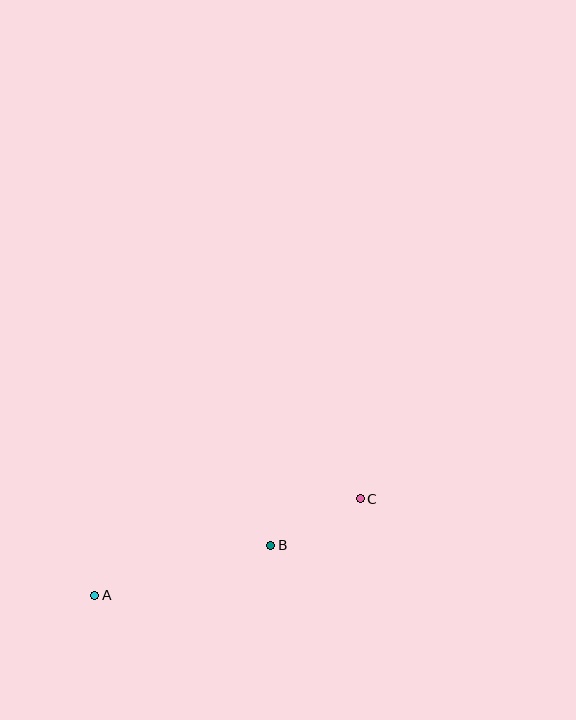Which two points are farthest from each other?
Points A and C are farthest from each other.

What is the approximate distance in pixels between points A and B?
The distance between A and B is approximately 183 pixels.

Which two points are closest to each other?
Points B and C are closest to each other.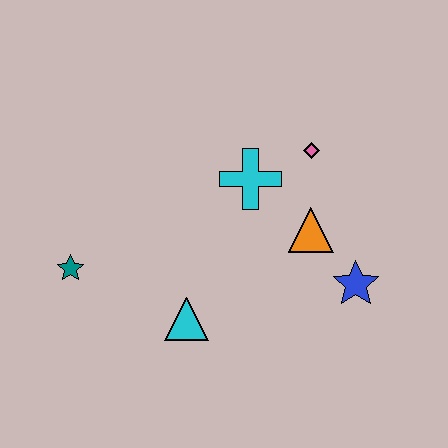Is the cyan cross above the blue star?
Yes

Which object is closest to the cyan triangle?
The teal star is closest to the cyan triangle.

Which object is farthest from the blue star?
The teal star is farthest from the blue star.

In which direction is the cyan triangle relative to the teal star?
The cyan triangle is to the right of the teal star.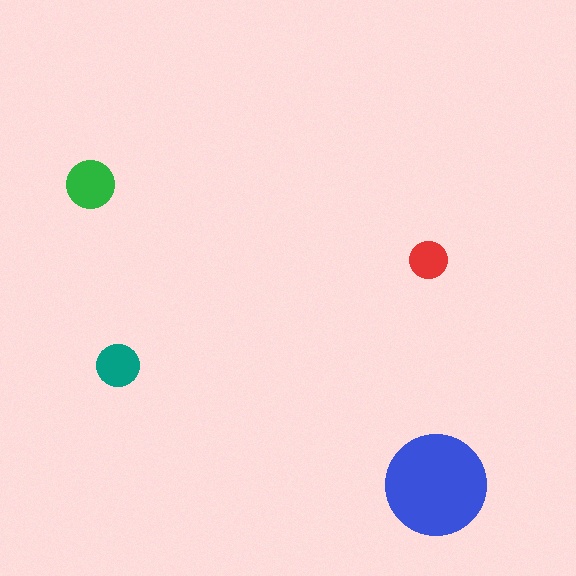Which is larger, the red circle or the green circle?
The green one.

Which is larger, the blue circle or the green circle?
The blue one.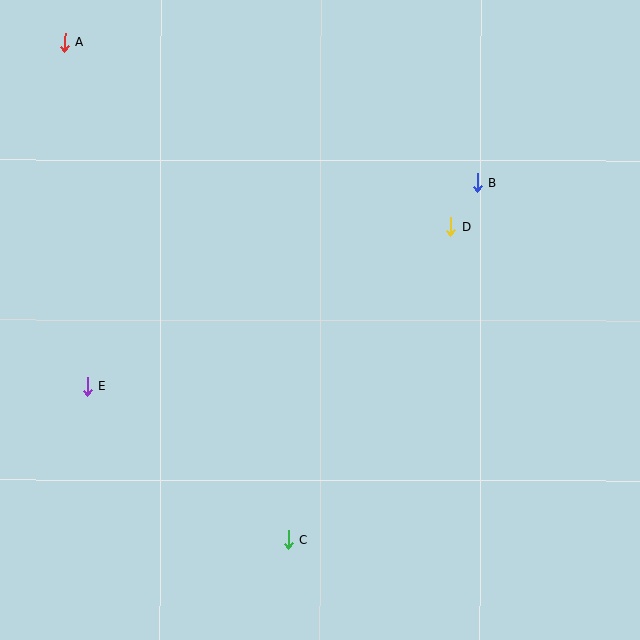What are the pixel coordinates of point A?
Point A is at (65, 42).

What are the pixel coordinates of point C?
Point C is at (288, 540).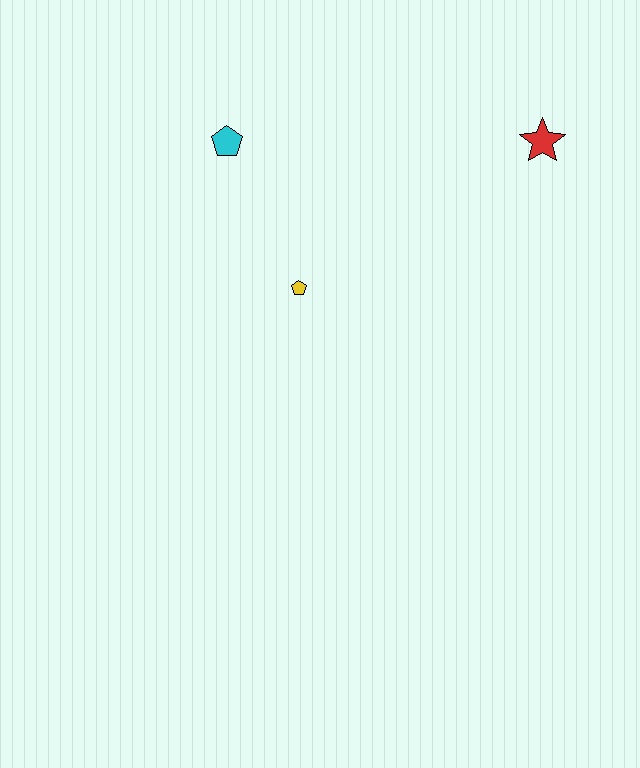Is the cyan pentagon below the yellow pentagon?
No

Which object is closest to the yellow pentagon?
The cyan pentagon is closest to the yellow pentagon.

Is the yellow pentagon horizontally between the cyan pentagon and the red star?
Yes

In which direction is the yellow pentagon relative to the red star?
The yellow pentagon is to the left of the red star.